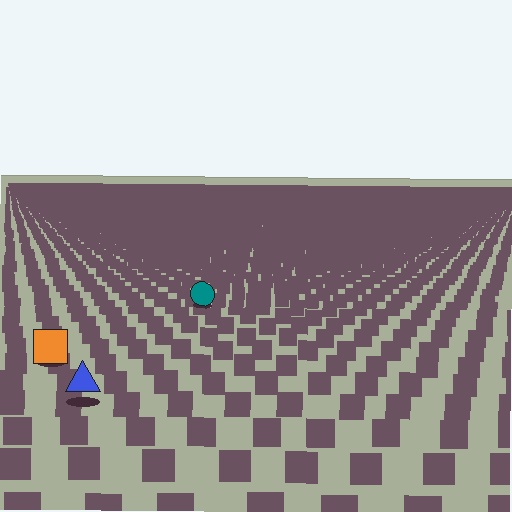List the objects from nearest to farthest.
From nearest to farthest: the blue triangle, the orange square, the teal circle.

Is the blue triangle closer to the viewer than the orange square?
Yes. The blue triangle is closer — you can tell from the texture gradient: the ground texture is coarser near it.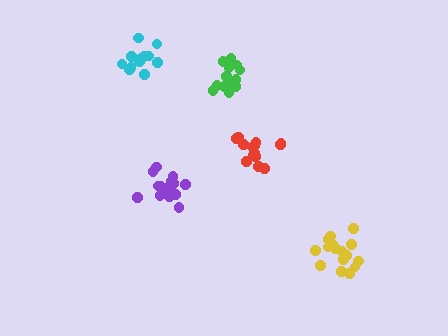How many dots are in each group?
Group 1: 14 dots, Group 2: 13 dots, Group 3: 16 dots, Group 4: 14 dots, Group 5: 15 dots (72 total).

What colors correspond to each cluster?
The clusters are colored: red, cyan, yellow, green, purple.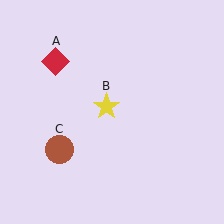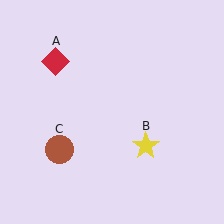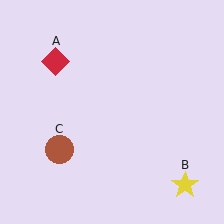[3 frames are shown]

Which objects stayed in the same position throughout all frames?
Red diamond (object A) and brown circle (object C) remained stationary.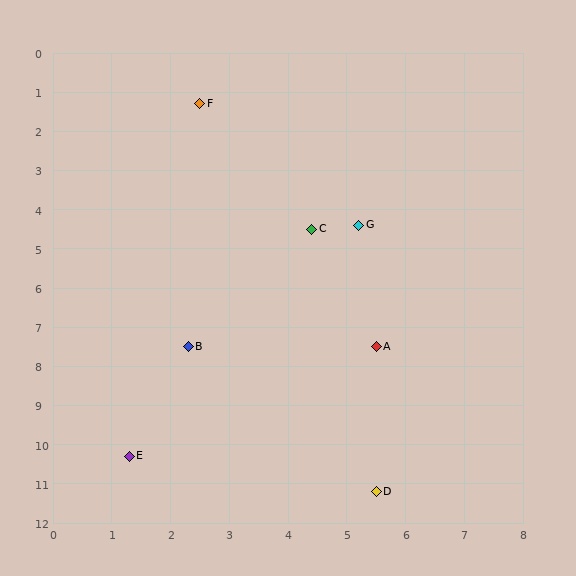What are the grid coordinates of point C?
Point C is at approximately (4.4, 4.5).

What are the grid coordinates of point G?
Point G is at approximately (5.2, 4.4).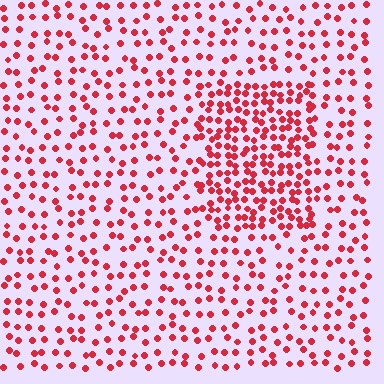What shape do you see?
I see a rectangle.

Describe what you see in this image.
The image contains small red elements arranged at two different densities. A rectangle-shaped region is visible where the elements are more densely packed than the surrounding area.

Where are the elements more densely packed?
The elements are more densely packed inside the rectangle boundary.